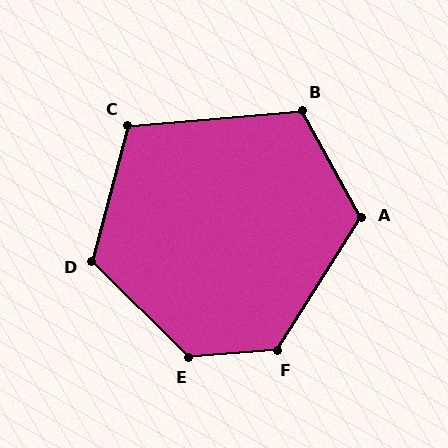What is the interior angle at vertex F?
Approximately 126 degrees (obtuse).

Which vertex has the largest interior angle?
E, at approximately 132 degrees.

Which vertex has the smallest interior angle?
C, at approximately 110 degrees.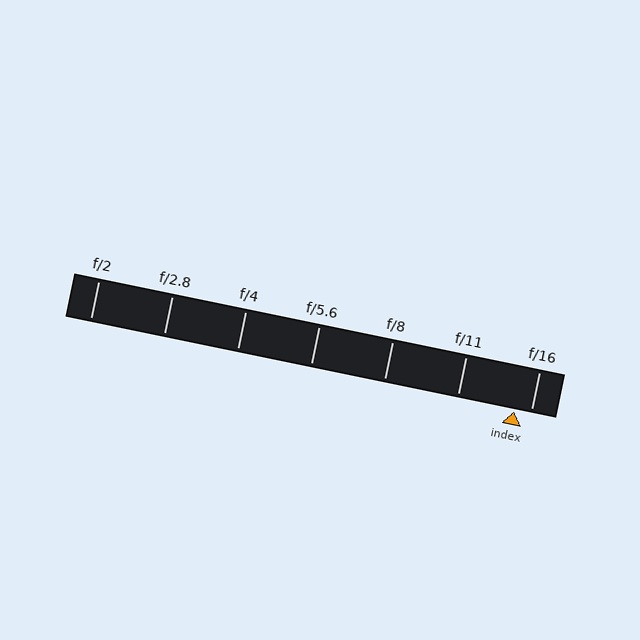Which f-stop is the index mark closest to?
The index mark is closest to f/16.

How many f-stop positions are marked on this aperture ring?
There are 7 f-stop positions marked.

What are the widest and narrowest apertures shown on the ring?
The widest aperture shown is f/2 and the narrowest is f/16.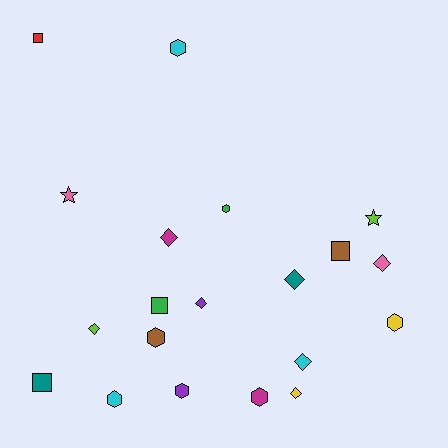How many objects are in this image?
There are 20 objects.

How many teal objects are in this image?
There are 2 teal objects.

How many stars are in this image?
There are 2 stars.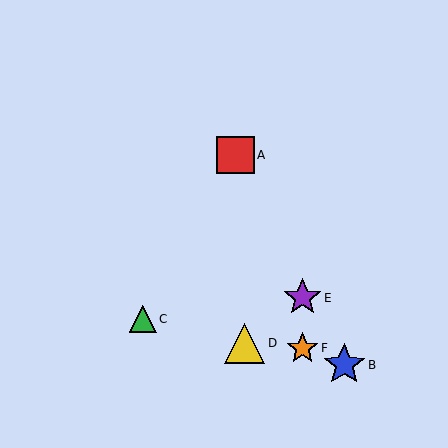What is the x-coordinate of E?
Object E is at x≈302.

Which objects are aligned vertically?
Objects E, F are aligned vertically.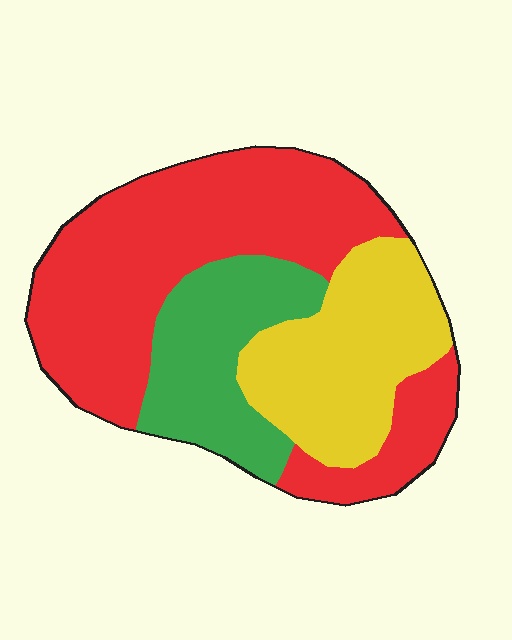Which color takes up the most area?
Red, at roughly 55%.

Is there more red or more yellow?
Red.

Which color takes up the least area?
Green, at roughly 20%.